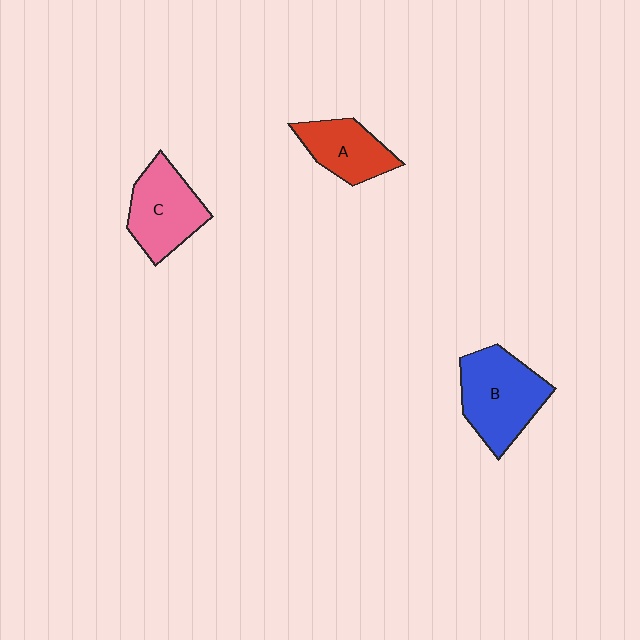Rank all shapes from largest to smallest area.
From largest to smallest: B (blue), C (pink), A (red).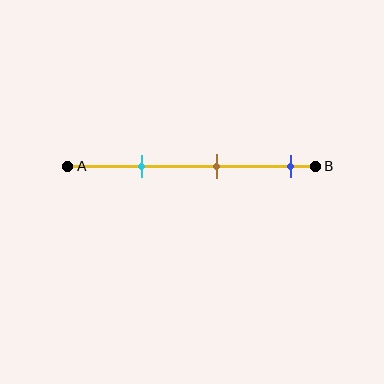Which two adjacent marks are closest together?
The cyan and brown marks are the closest adjacent pair.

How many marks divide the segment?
There are 3 marks dividing the segment.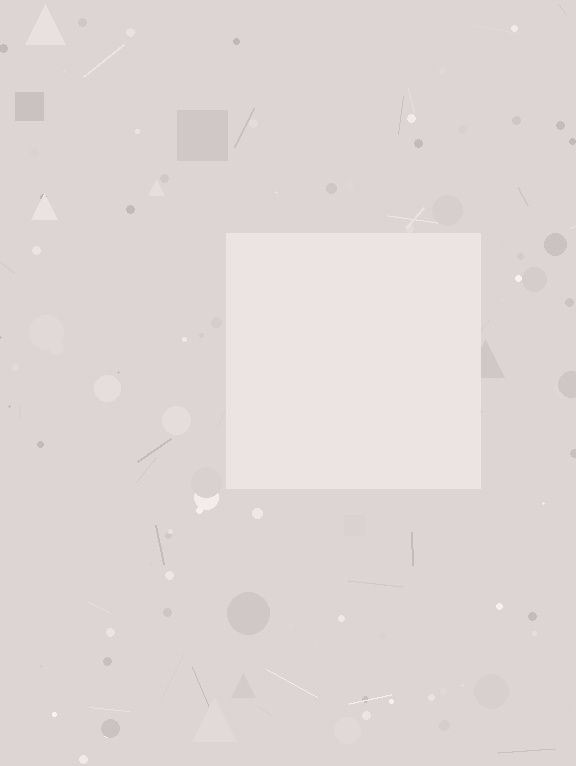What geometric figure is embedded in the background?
A square is embedded in the background.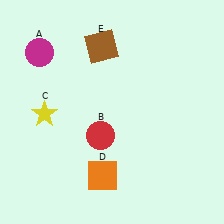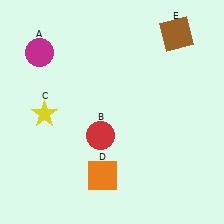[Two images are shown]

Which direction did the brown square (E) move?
The brown square (E) moved right.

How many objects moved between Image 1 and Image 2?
1 object moved between the two images.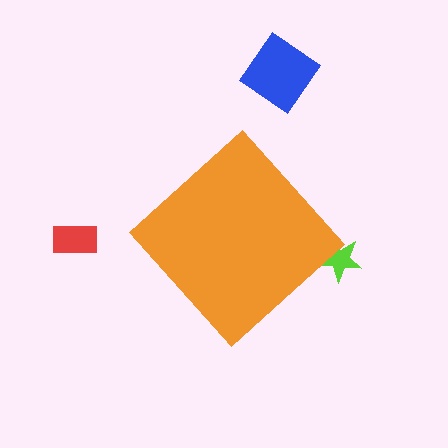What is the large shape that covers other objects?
An orange diamond.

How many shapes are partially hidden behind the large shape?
1 shape is partially hidden.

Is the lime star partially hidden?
Yes, the lime star is partially hidden behind the orange diamond.